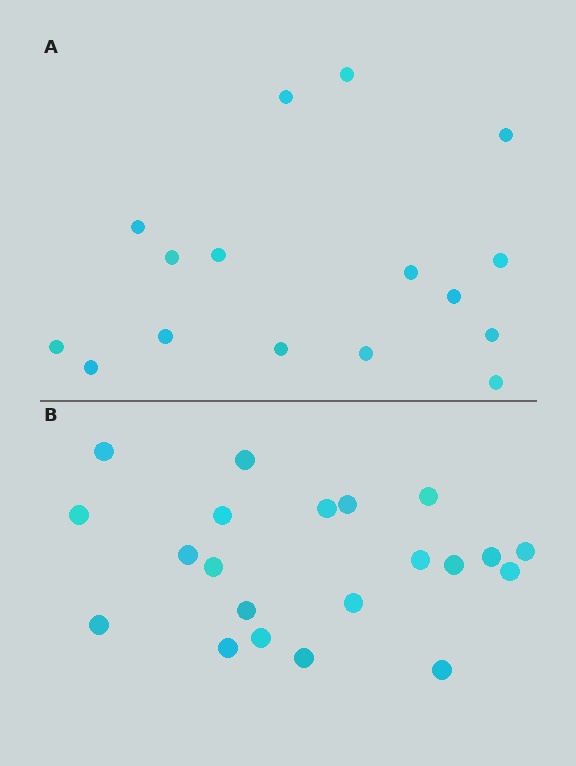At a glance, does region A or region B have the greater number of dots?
Region B (the bottom region) has more dots.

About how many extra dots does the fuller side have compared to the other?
Region B has about 5 more dots than region A.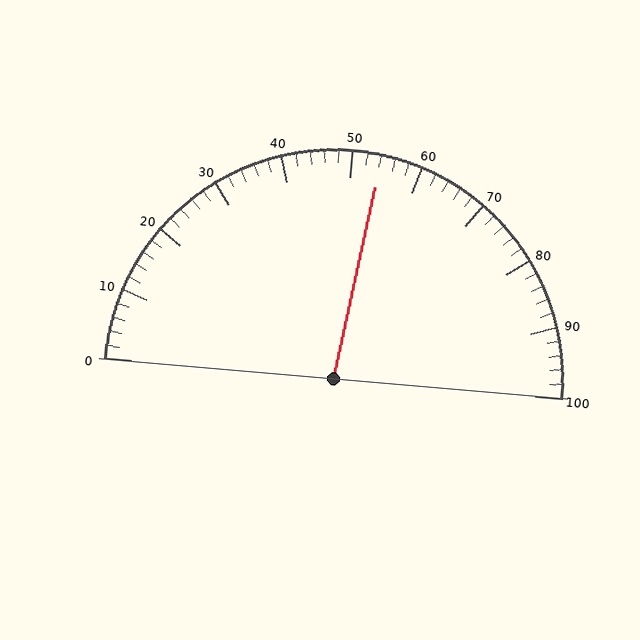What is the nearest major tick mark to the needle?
The nearest major tick mark is 50.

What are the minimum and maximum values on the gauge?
The gauge ranges from 0 to 100.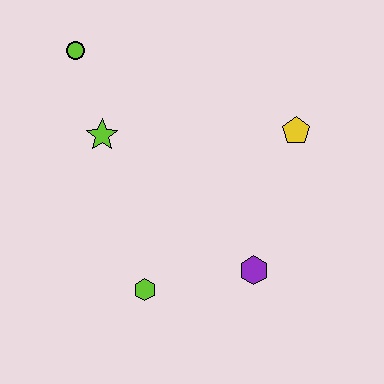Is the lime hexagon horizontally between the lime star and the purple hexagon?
Yes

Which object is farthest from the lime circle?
The purple hexagon is farthest from the lime circle.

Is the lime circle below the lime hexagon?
No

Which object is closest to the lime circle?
The lime star is closest to the lime circle.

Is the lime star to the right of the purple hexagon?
No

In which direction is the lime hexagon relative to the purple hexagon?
The lime hexagon is to the left of the purple hexagon.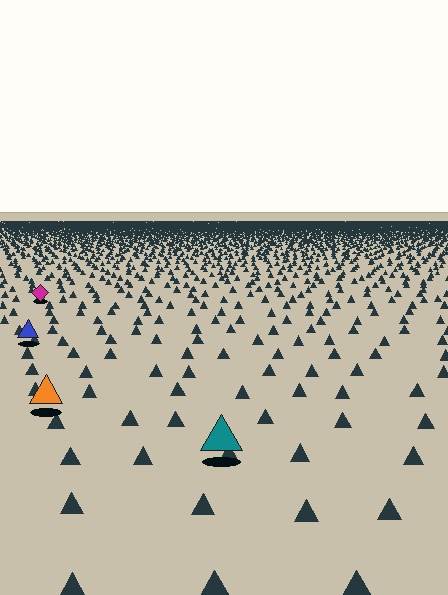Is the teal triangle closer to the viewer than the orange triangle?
Yes. The teal triangle is closer — you can tell from the texture gradient: the ground texture is coarser near it.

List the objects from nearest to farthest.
From nearest to farthest: the teal triangle, the orange triangle, the blue triangle, the magenta diamond.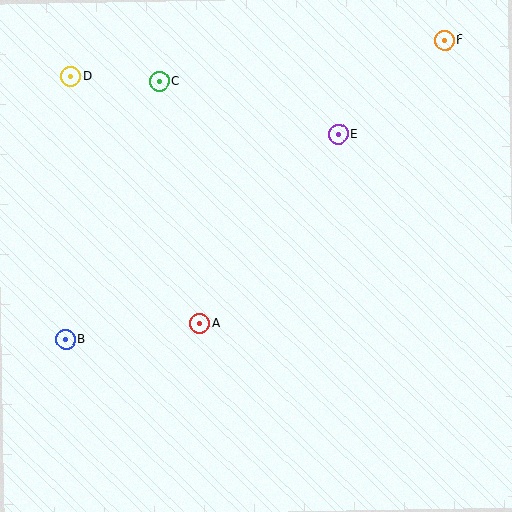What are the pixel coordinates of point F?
Point F is at (444, 40).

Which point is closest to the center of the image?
Point A at (200, 323) is closest to the center.